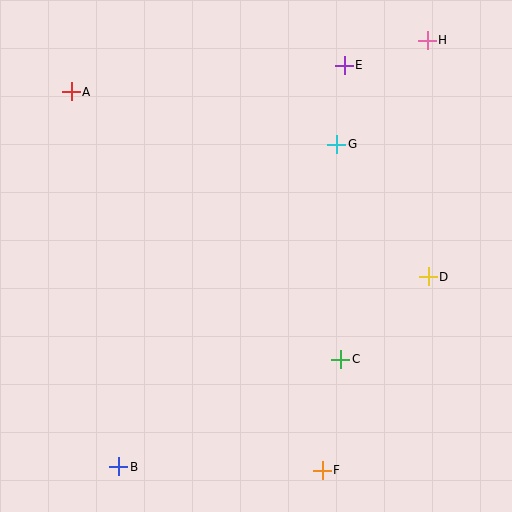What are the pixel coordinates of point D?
Point D is at (428, 277).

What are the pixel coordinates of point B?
Point B is at (119, 467).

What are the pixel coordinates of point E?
Point E is at (344, 65).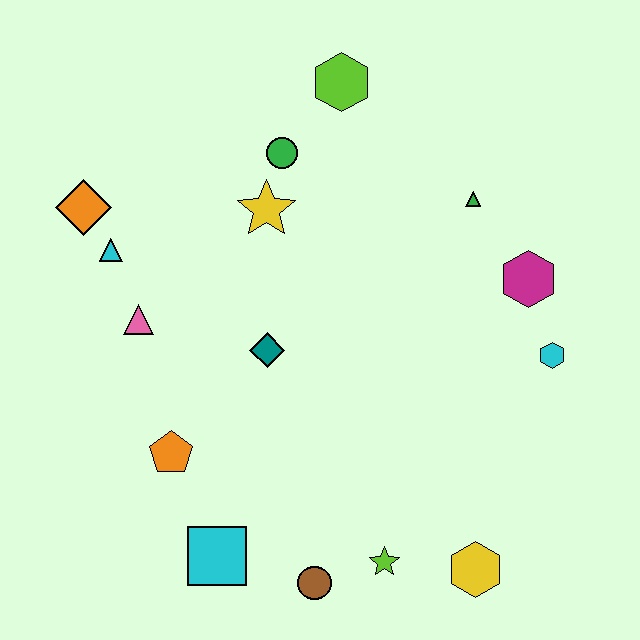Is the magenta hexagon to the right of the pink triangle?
Yes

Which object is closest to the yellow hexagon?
The lime star is closest to the yellow hexagon.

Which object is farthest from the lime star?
The lime hexagon is farthest from the lime star.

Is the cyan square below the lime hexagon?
Yes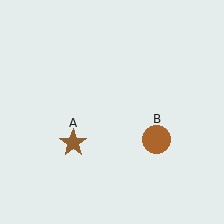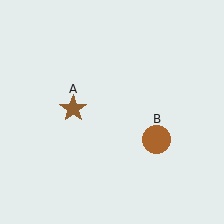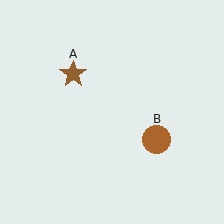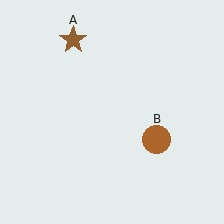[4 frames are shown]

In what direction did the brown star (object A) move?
The brown star (object A) moved up.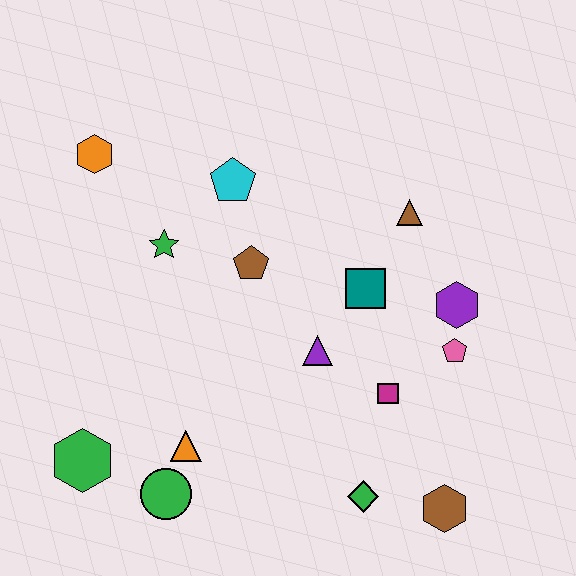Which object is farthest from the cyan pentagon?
The brown hexagon is farthest from the cyan pentagon.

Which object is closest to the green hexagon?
The green circle is closest to the green hexagon.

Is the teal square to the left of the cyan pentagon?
No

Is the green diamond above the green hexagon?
No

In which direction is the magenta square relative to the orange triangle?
The magenta square is to the right of the orange triangle.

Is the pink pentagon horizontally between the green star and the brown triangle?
No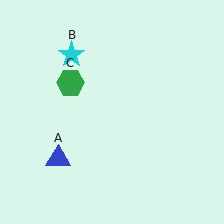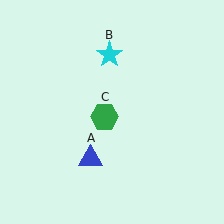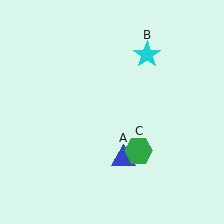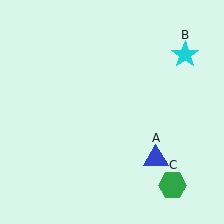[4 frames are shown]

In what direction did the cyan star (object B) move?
The cyan star (object B) moved right.